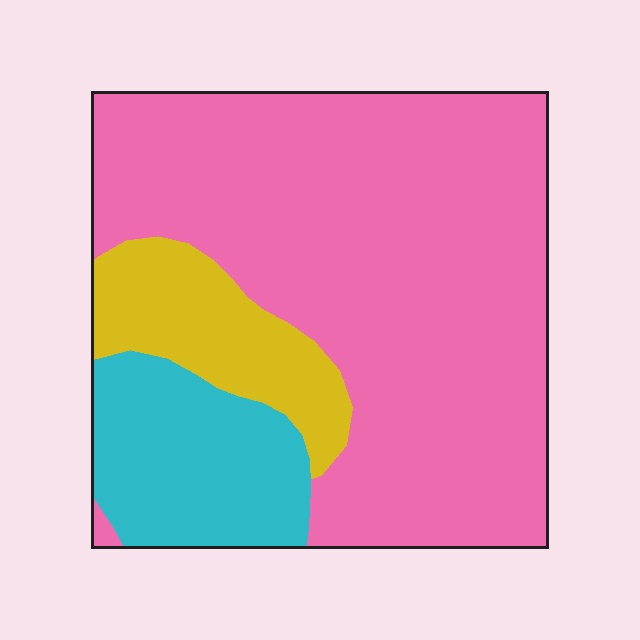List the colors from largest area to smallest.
From largest to smallest: pink, cyan, yellow.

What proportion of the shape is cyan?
Cyan takes up about one sixth (1/6) of the shape.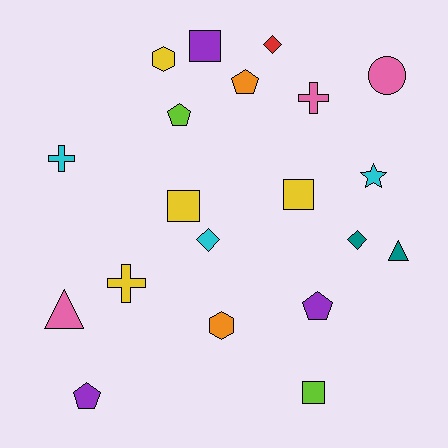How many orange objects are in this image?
There are 2 orange objects.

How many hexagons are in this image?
There are 2 hexagons.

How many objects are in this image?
There are 20 objects.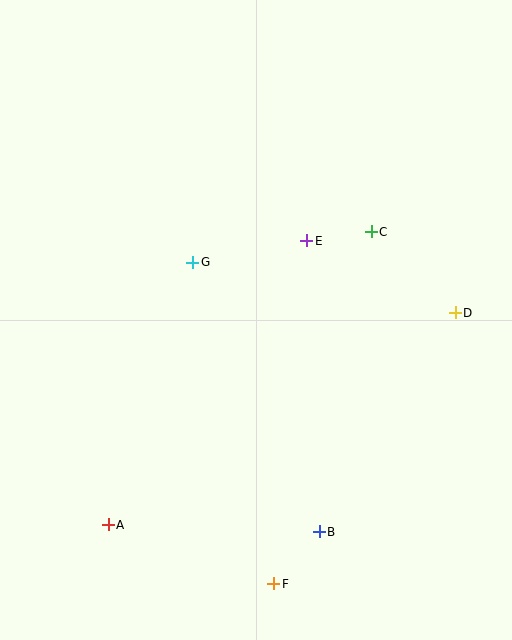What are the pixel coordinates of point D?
Point D is at (455, 313).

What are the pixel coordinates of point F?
Point F is at (274, 584).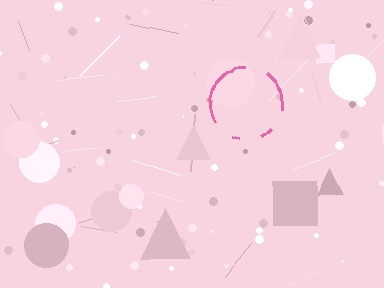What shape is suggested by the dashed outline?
The dashed outline suggests a circle.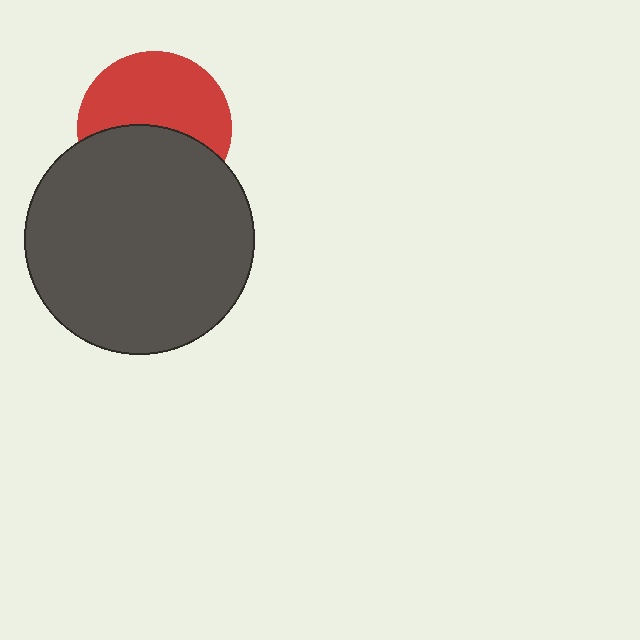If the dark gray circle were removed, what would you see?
You would see the complete red circle.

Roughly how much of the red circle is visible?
About half of it is visible (roughly 54%).